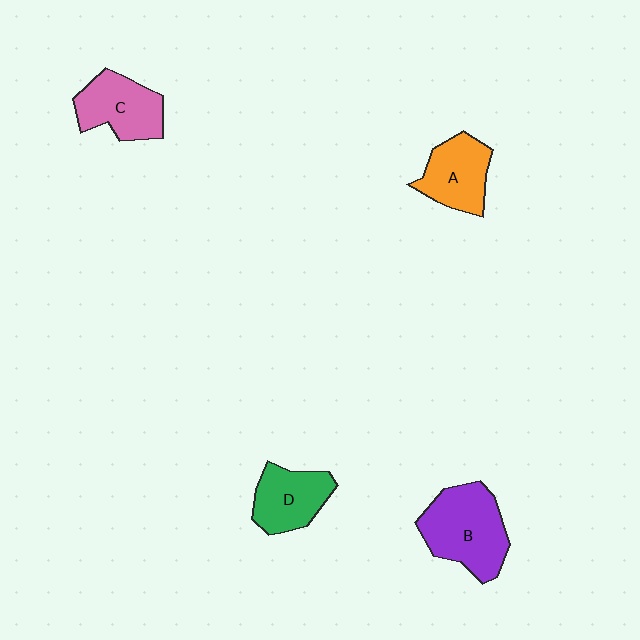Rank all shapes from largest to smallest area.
From largest to smallest: B (purple), C (pink), A (orange), D (green).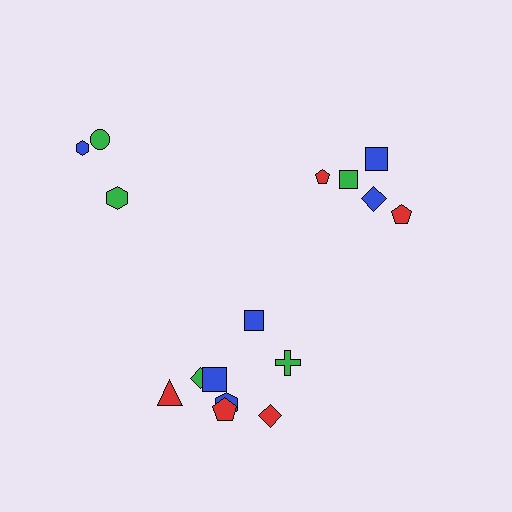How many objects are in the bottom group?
There are 8 objects.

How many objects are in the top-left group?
There are 3 objects.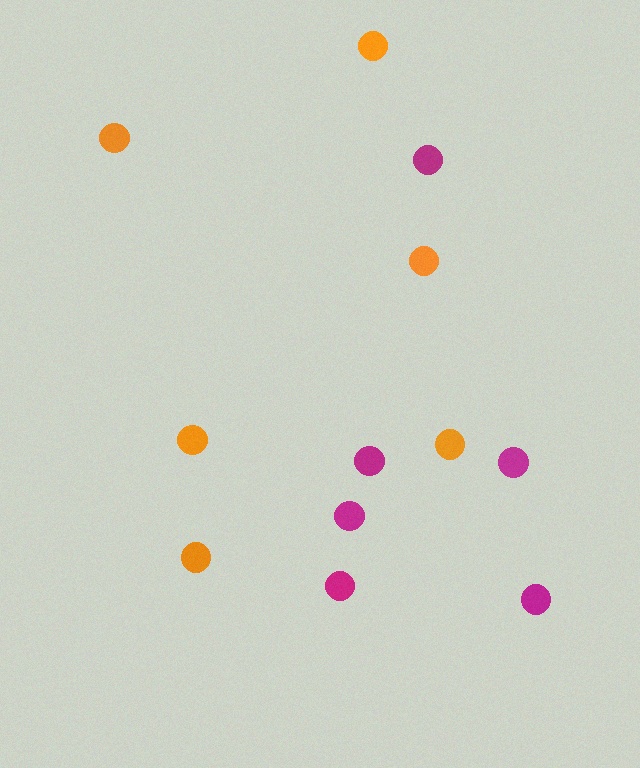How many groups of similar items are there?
There are 2 groups: one group of orange circles (6) and one group of magenta circles (6).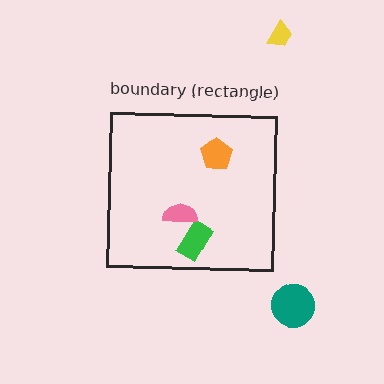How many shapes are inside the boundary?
3 inside, 2 outside.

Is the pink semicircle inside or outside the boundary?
Inside.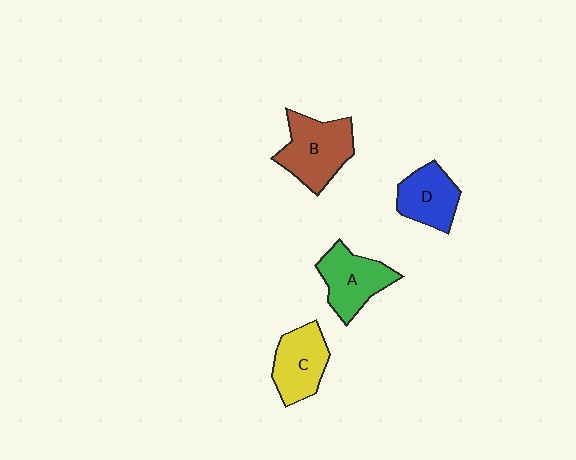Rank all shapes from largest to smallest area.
From largest to smallest: B (brown), A (green), C (yellow), D (blue).